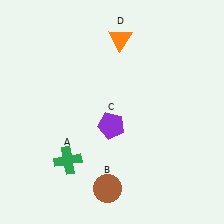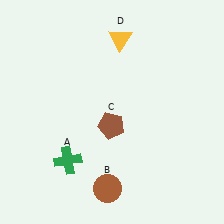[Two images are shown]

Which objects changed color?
C changed from purple to brown. D changed from orange to yellow.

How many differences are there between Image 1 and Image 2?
There are 2 differences between the two images.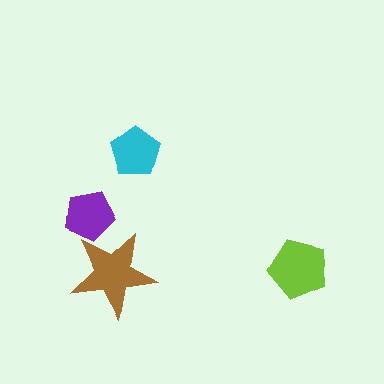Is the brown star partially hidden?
Yes, it is partially covered by another shape.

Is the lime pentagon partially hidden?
No, no other shape covers it.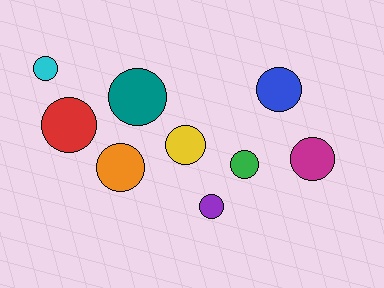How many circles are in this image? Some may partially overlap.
There are 9 circles.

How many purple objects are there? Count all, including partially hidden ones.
There is 1 purple object.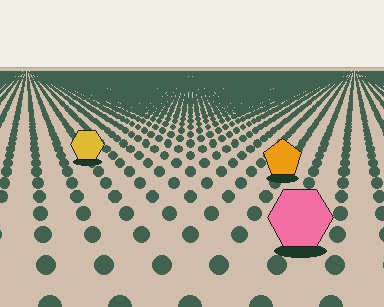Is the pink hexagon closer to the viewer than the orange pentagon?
Yes. The pink hexagon is closer — you can tell from the texture gradient: the ground texture is coarser near it.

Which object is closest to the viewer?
The pink hexagon is closest. The texture marks near it are larger and more spread out.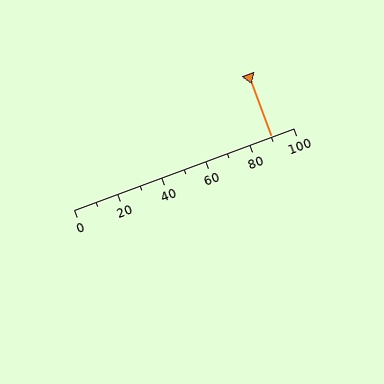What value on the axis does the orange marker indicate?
The marker indicates approximately 90.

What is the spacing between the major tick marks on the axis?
The major ticks are spaced 20 apart.